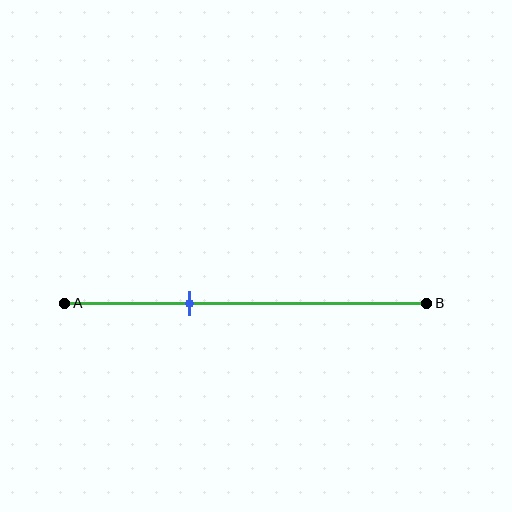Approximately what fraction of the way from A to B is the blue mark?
The blue mark is approximately 35% of the way from A to B.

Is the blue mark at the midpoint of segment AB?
No, the mark is at about 35% from A, not at the 50% midpoint.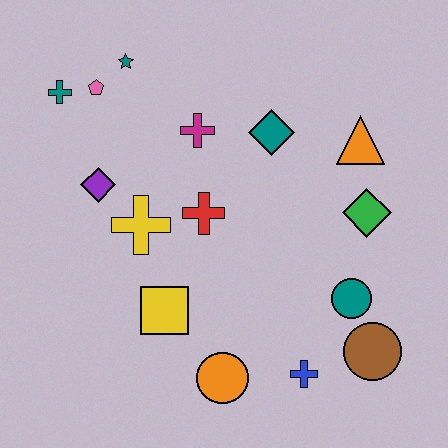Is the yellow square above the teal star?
No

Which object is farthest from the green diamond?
The teal cross is farthest from the green diamond.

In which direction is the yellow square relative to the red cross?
The yellow square is below the red cross.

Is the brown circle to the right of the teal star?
Yes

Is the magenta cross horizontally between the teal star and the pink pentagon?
No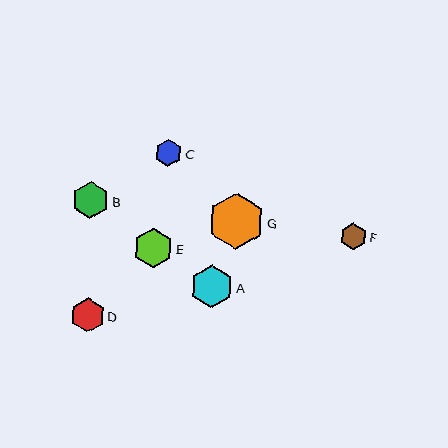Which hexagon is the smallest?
Hexagon F is the smallest with a size of approximately 26 pixels.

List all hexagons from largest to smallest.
From largest to smallest: G, A, E, B, D, C, F.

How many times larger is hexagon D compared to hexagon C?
Hexagon D is approximately 1.3 times the size of hexagon C.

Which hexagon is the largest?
Hexagon G is the largest with a size of approximately 57 pixels.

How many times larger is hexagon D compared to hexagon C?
Hexagon D is approximately 1.3 times the size of hexagon C.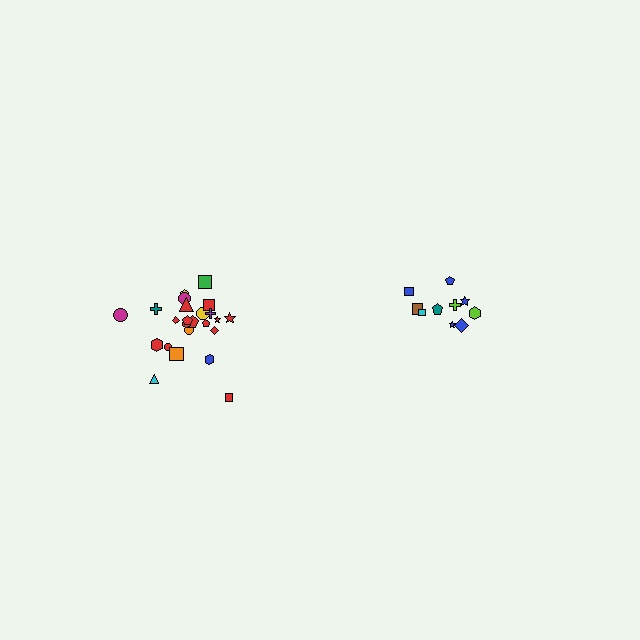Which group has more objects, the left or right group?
The left group.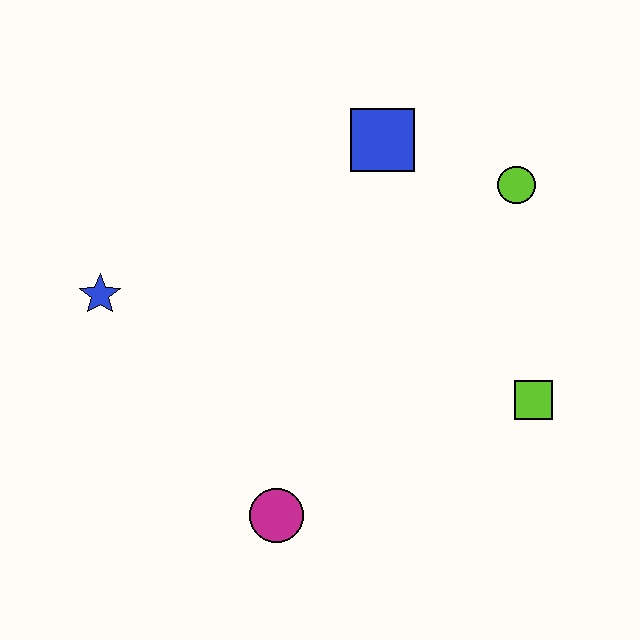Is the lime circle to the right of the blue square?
Yes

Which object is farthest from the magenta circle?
The lime circle is farthest from the magenta circle.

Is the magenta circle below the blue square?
Yes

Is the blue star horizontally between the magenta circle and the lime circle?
No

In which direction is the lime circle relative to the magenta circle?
The lime circle is above the magenta circle.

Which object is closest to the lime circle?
The blue square is closest to the lime circle.